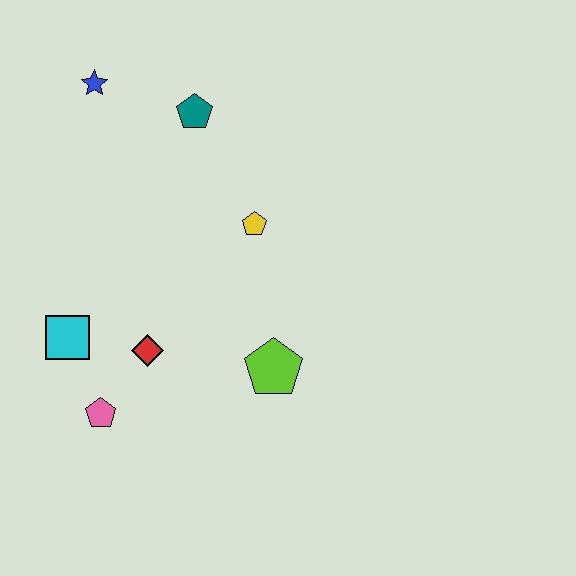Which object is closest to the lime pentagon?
The red diamond is closest to the lime pentagon.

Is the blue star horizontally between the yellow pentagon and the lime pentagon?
No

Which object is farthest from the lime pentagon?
The blue star is farthest from the lime pentagon.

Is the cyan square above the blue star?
No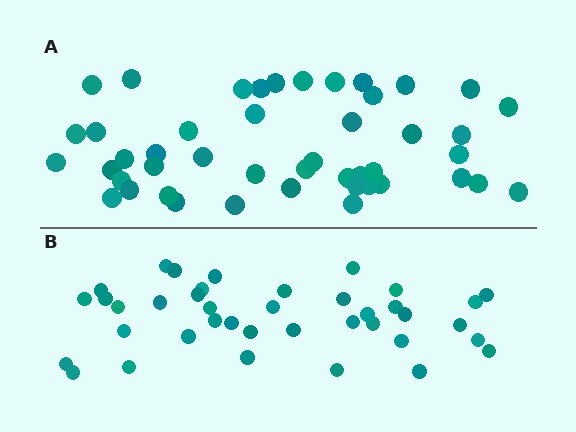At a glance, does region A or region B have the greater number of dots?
Region A (the top region) has more dots.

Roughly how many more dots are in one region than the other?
Region A has roughly 8 or so more dots than region B.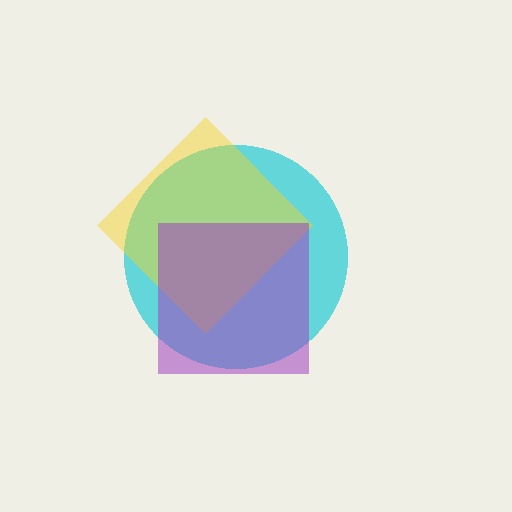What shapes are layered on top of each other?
The layered shapes are: a cyan circle, a yellow diamond, a purple square.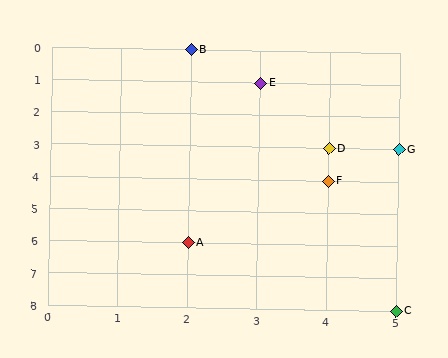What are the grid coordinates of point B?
Point B is at grid coordinates (2, 0).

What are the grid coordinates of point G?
Point G is at grid coordinates (5, 3).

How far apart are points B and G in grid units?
Points B and G are 3 columns and 3 rows apart (about 4.2 grid units diagonally).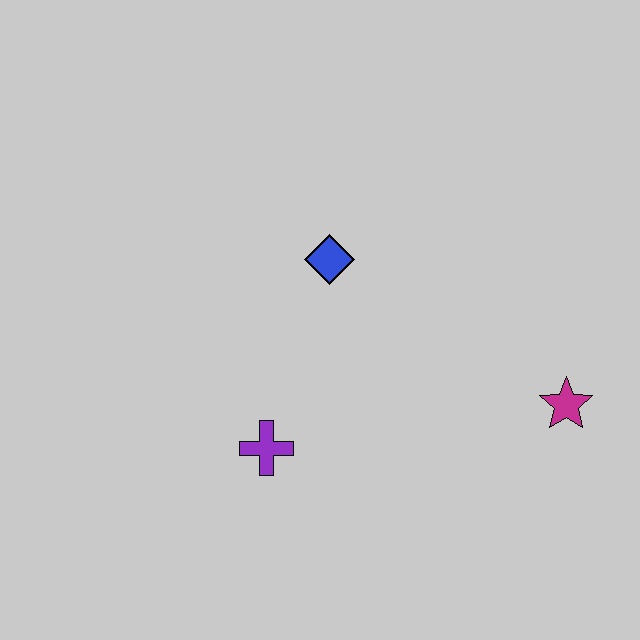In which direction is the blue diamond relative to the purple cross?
The blue diamond is above the purple cross.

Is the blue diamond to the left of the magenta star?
Yes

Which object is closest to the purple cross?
The blue diamond is closest to the purple cross.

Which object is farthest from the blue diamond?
The magenta star is farthest from the blue diamond.